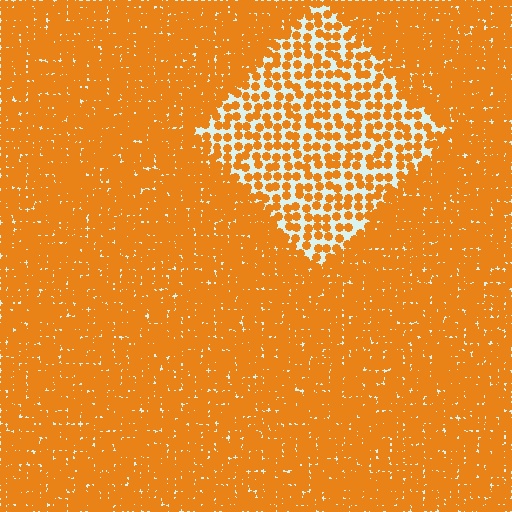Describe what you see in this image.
The image contains small orange elements arranged at two different densities. A diamond-shaped region is visible where the elements are less densely packed than the surrounding area.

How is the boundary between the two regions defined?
The boundary is defined by a change in element density (approximately 2.2x ratio). All elements are the same color, size, and shape.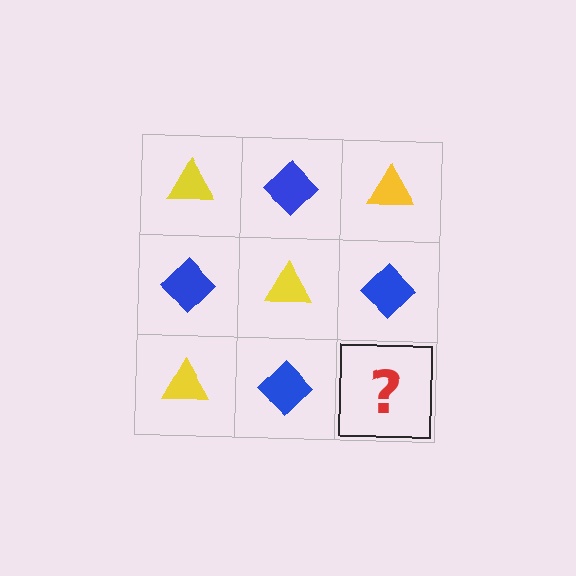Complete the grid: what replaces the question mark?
The question mark should be replaced with a yellow triangle.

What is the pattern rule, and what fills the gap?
The rule is that it alternates yellow triangle and blue diamond in a checkerboard pattern. The gap should be filled with a yellow triangle.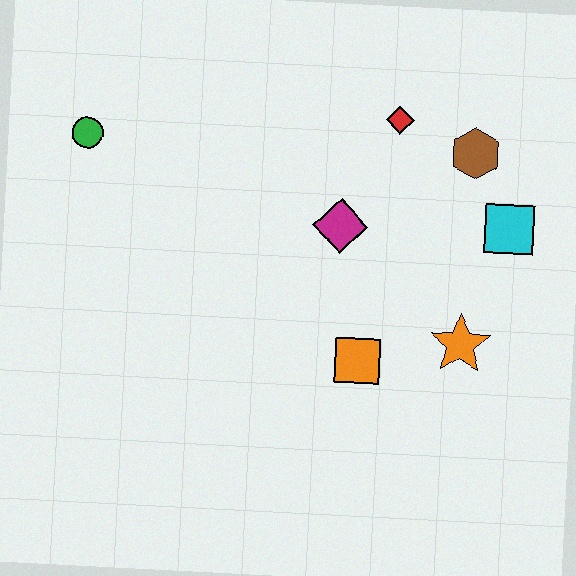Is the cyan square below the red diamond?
Yes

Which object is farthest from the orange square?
The green circle is farthest from the orange square.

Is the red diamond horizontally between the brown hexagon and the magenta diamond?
Yes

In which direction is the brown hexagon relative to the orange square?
The brown hexagon is above the orange square.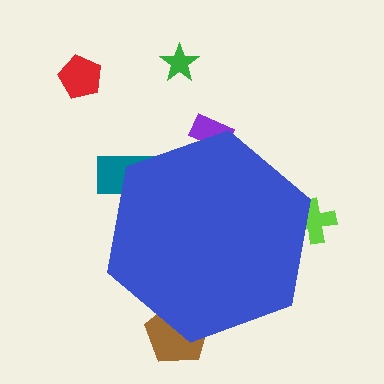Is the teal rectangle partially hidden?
Yes, the teal rectangle is partially hidden behind the blue hexagon.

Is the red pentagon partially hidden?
No, the red pentagon is fully visible.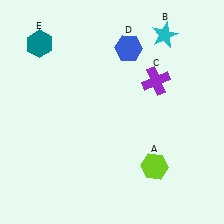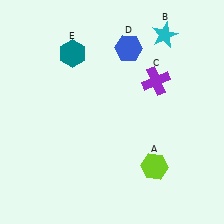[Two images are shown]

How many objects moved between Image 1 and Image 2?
1 object moved between the two images.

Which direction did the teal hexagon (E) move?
The teal hexagon (E) moved right.